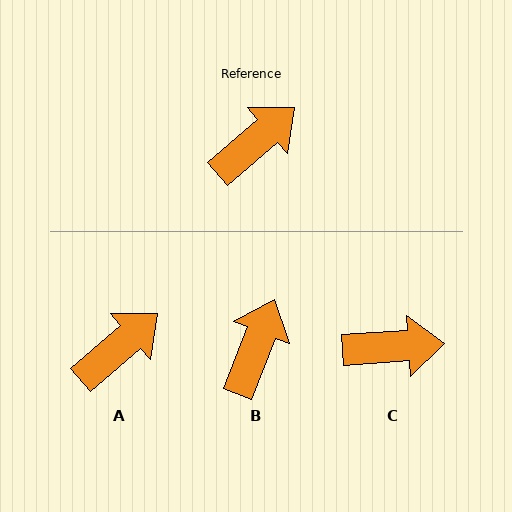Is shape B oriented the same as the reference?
No, it is off by about 28 degrees.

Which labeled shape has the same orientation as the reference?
A.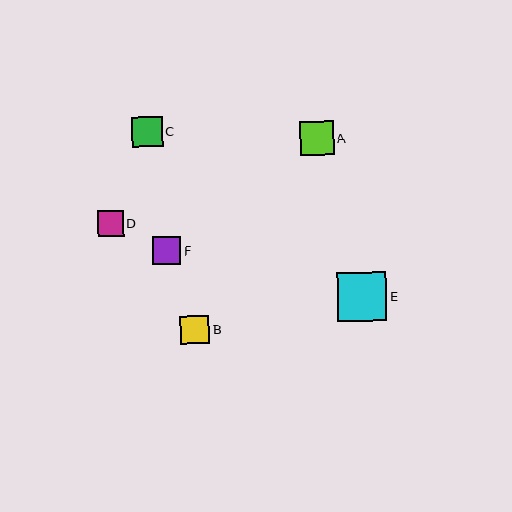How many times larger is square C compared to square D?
Square C is approximately 1.2 times the size of square D.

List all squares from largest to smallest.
From largest to smallest: E, A, C, B, F, D.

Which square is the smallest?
Square D is the smallest with a size of approximately 26 pixels.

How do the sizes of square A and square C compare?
Square A and square C are approximately the same size.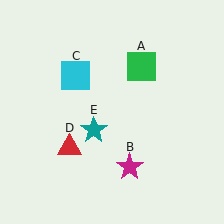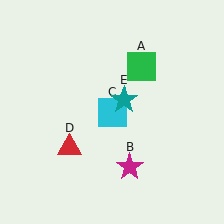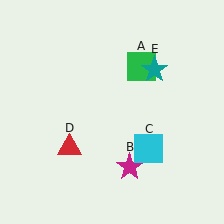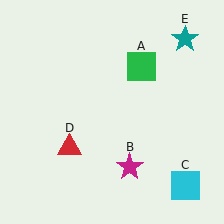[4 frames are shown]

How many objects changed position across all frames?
2 objects changed position: cyan square (object C), teal star (object E).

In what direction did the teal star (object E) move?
The teal star (object E) moved up and to the right.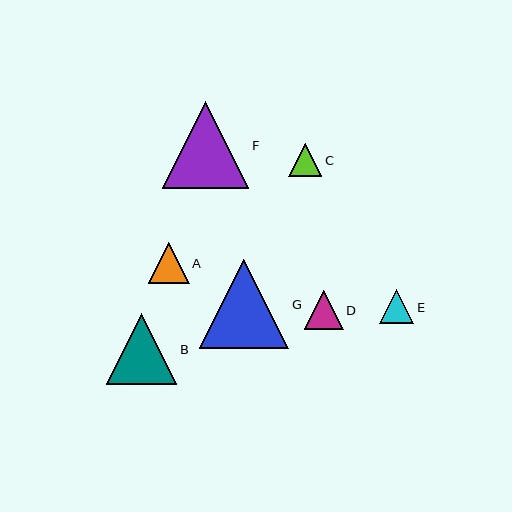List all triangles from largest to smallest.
From largest to smallest: G, F, B, A, D, E, C.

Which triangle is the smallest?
Triangle C is the smallest with a size of approximately 33 pixels.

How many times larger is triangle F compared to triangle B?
Triangle F is approximately 1.2 times the size of triangle B.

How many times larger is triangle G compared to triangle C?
Triangle G is approximately 2.7 times the size of triangle C.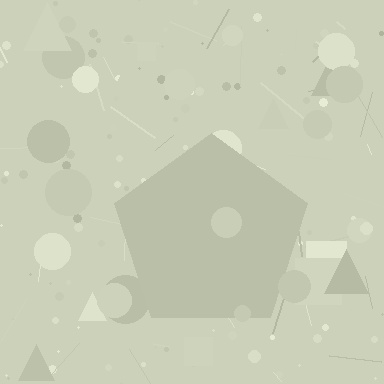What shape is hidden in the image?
A pentagon is hidden in the image.